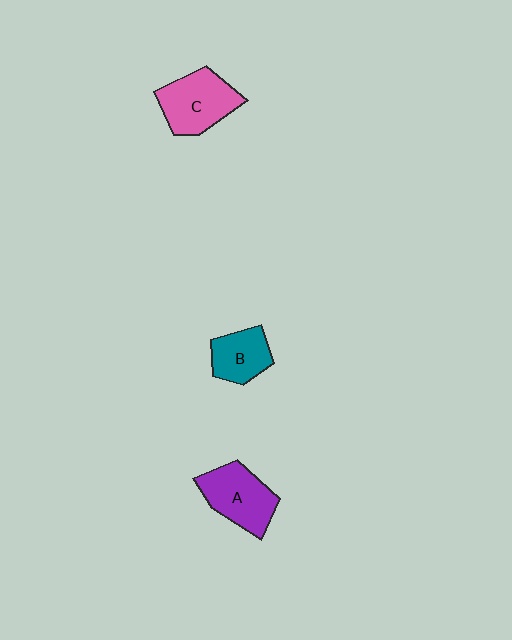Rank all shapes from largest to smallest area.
From largest to smallest: C (pink), A (purple), B (teal).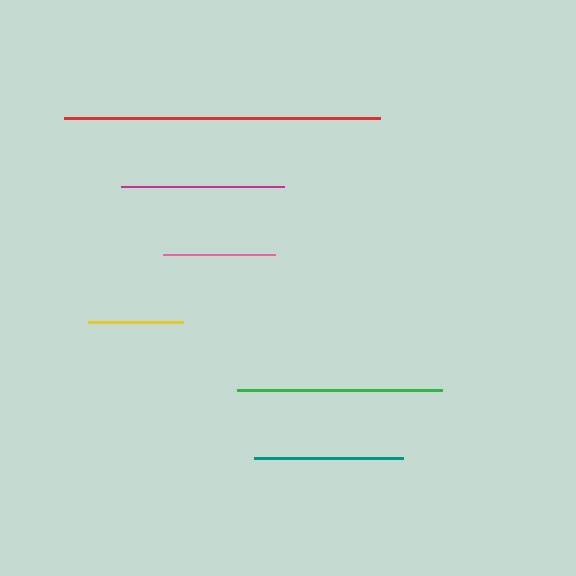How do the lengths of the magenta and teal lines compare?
The magenta and teal lines are approximately the same length.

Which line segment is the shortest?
The yellow line is the shortest at approximately 95 pixels.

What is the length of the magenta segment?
The magenta segment is approximately 163 pixels long.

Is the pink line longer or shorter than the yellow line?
The pink line is longer than the yellow line.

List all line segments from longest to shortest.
From longest to shortest: red, green, magenta, teal, pink, yellow.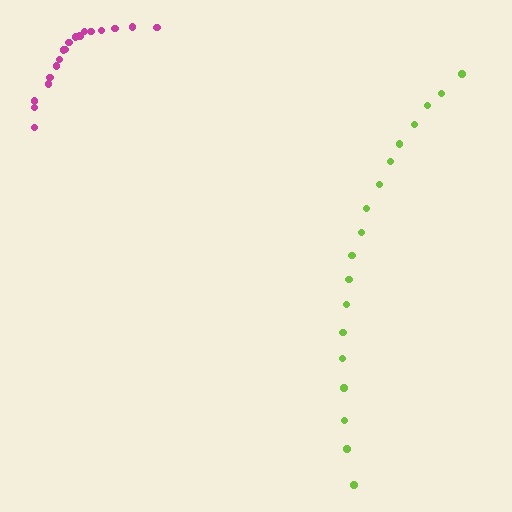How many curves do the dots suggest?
There are 2 distinct paths.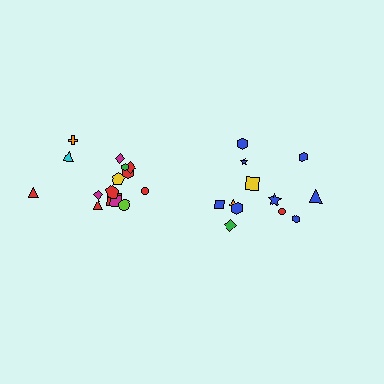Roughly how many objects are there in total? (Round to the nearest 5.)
Roughly 25 objects in total.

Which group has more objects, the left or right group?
The left group.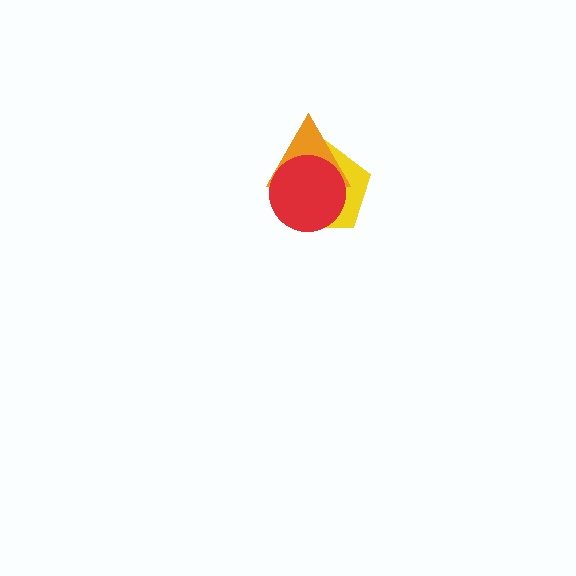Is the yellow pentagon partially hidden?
Yes, it is partially covered by another shape.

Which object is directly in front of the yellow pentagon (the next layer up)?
The orange triangle is directly in front of the yellow pentagon.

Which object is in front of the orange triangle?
The red circle is in front of the orange triangle.